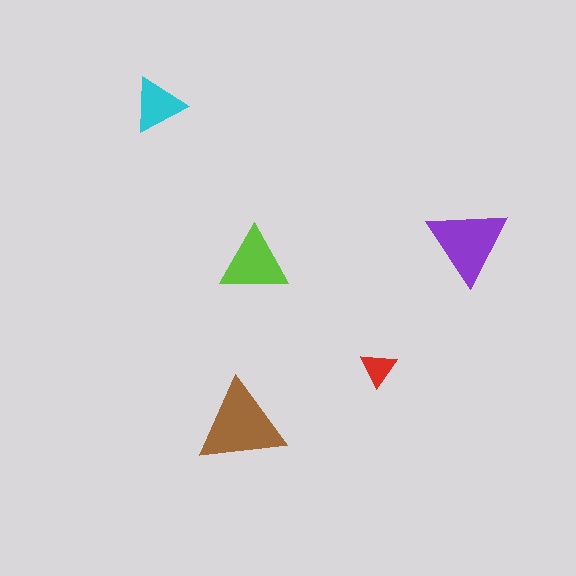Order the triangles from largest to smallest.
the brown one, the purple one, the lime one, the cyan one, the red one.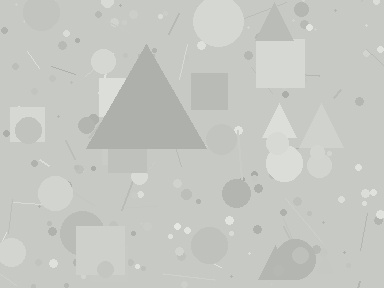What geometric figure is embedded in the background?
A triangle is embedded in the background.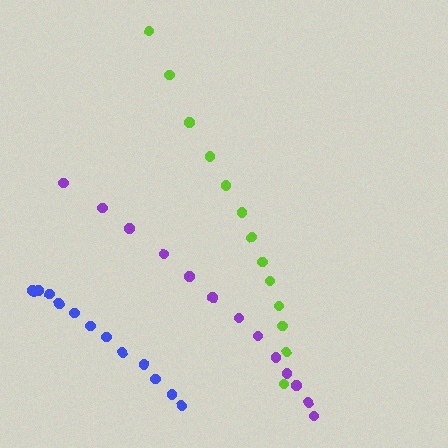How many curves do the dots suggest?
There are 3 distinct paths.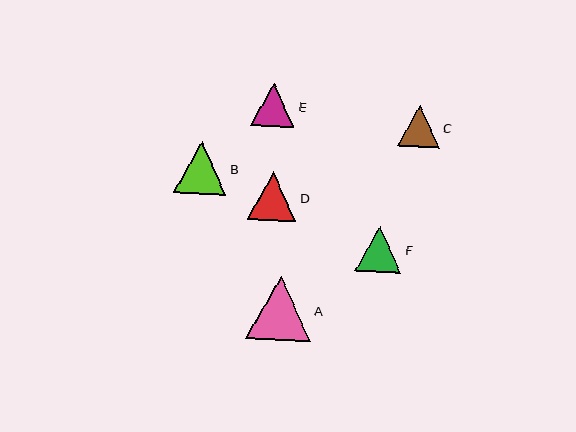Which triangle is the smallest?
Triangle C is the smallest with a size of approximately 42 pixels.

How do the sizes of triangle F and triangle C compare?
Triangle F and triangle C are approximately the same size.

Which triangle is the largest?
Triangle A is the largest with a size of approximately 65 pixels.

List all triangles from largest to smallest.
From largest to smallest: A, B, D, F, E, C.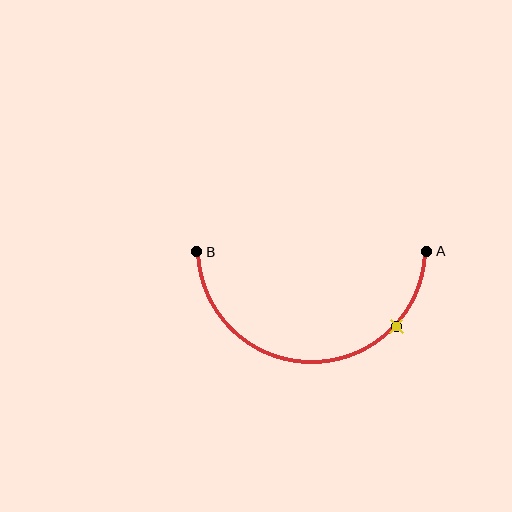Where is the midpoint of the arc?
The arc midpoint is the point on the curve farthest from the straight line joining A and B. It sits below that line.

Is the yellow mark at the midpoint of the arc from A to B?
No. The yellow mark lies on the arc but is closer to endpoint A. The arc midpoint would be at the point on the curve equidistant along the arc from both A and B.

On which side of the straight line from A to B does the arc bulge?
The arc bulges below the straight line connecting A and B.